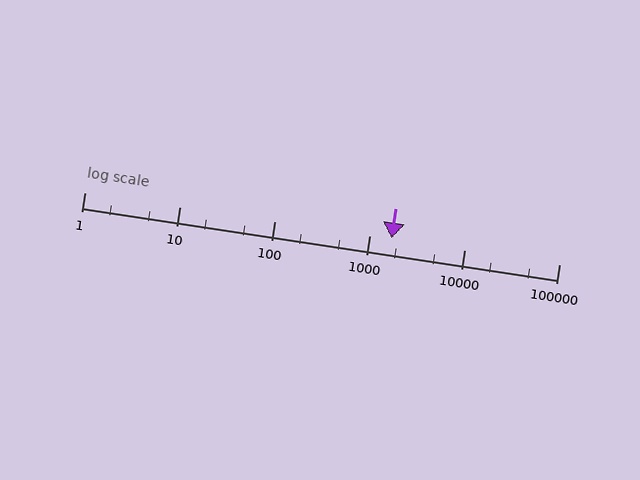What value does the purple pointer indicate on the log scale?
The pointer indicates approximately 1700.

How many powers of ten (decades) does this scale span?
The scale spans 5 decades, from 1 to 100000.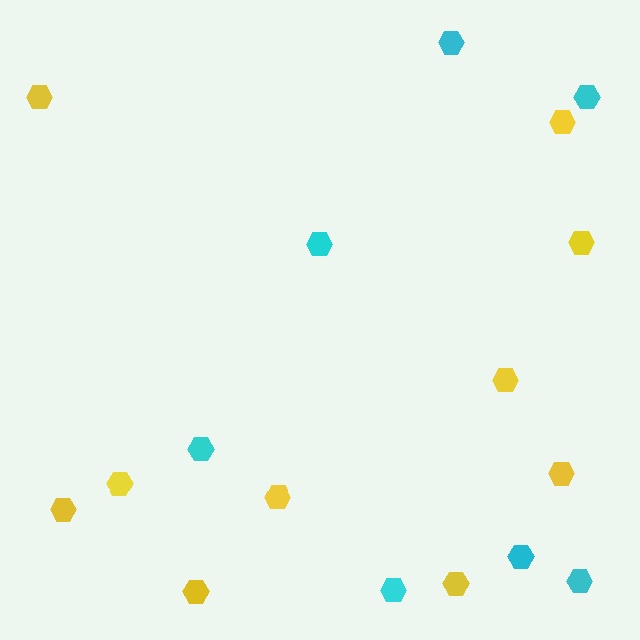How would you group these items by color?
There are 2 groups: one group of yellow hexagons (10) and one group of cyan hexagons (7).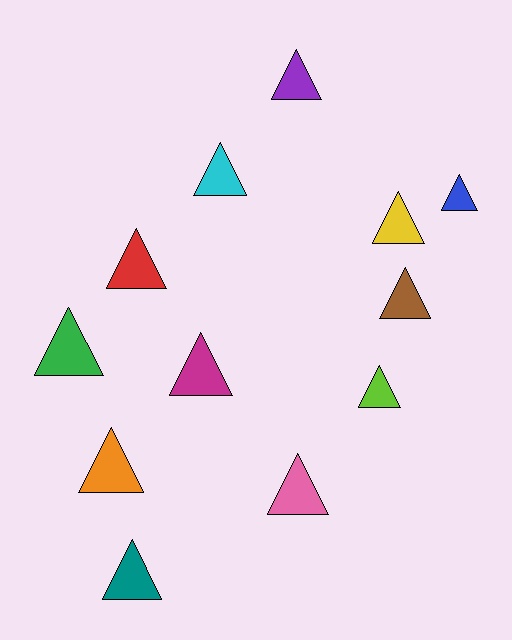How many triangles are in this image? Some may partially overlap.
There are 12 triangles.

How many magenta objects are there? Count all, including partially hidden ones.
There is 1 magenta object.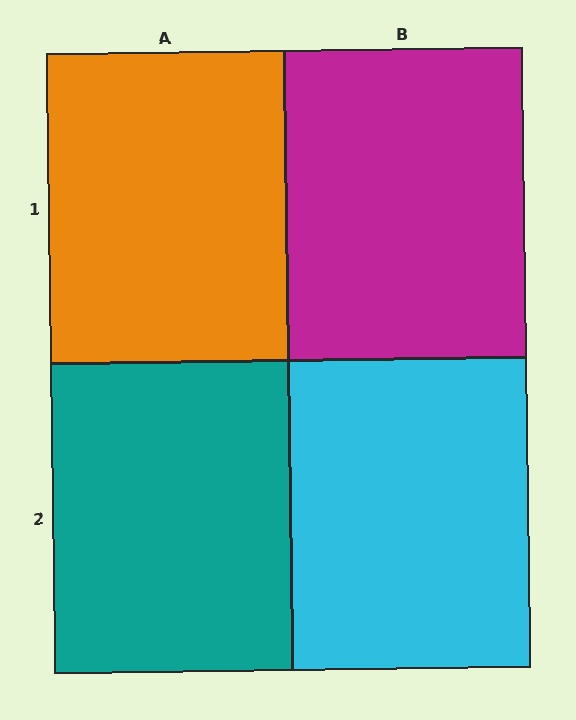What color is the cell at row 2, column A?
Teal.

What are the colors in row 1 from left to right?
Orange, magenta.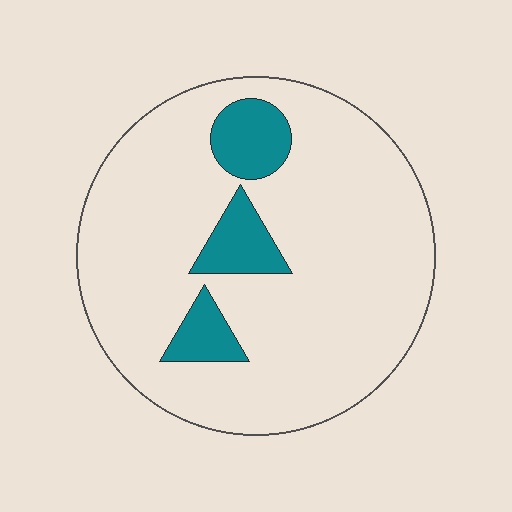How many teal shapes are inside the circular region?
3.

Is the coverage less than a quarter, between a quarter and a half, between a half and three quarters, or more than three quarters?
Less than a quarter.